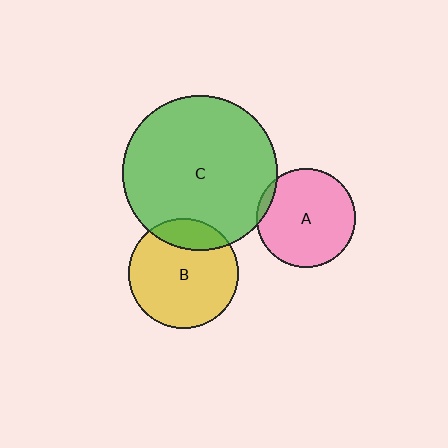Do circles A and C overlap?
Yes.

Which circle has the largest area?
Circle C (green).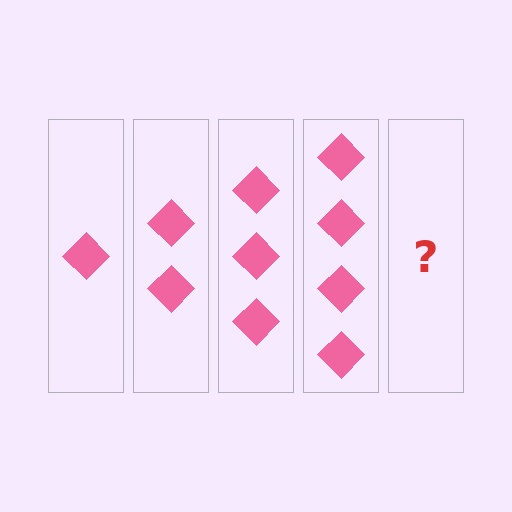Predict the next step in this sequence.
The next step is 5 diamonds.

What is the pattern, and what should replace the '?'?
The pattern is that each step adds one more diamond. The '?' should be 5 diamonds.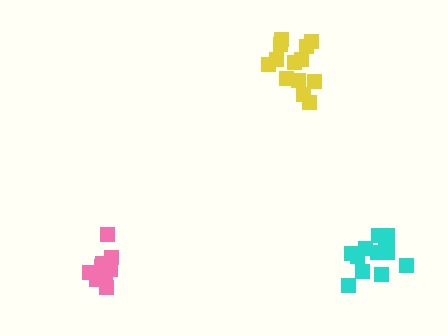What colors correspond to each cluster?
The clusters are colored: yellow, pink, cyan.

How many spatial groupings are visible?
There are 3 spatial groupings.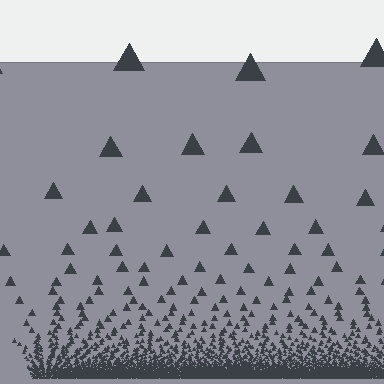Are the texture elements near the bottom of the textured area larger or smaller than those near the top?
Smaller. The gradient is inverted — elements near the bottom are smaller and denser.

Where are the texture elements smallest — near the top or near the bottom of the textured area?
Near the bottom.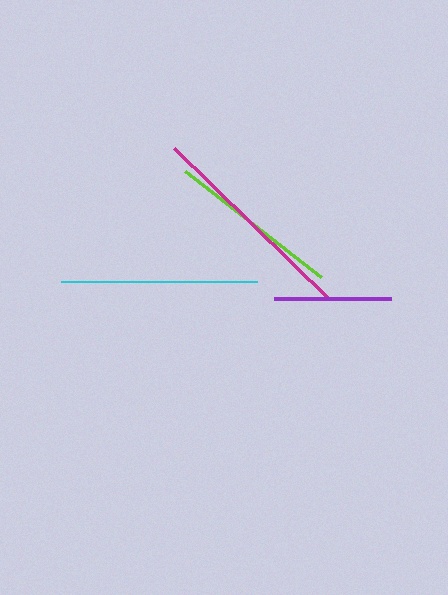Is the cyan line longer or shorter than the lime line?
The cyan line is longer than the lime line.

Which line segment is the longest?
The magenta line is the longest at approximately 217 pixels.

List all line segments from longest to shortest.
From longest to shortest: magenta, cyan, lime, purple.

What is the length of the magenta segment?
The magenta segment is approximately 217 pixels long.